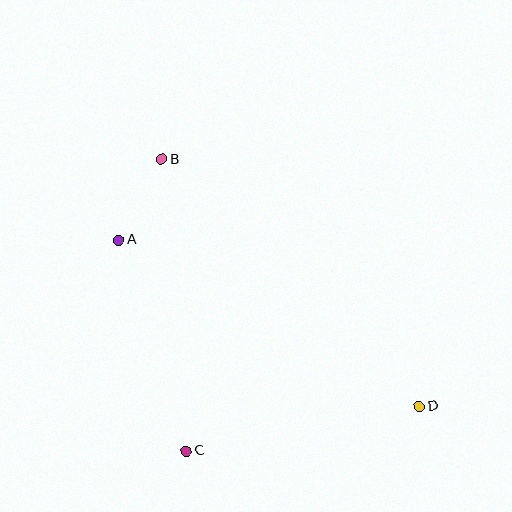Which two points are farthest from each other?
Points B and D are farthest from each other.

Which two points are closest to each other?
Points A and B are closest to each other.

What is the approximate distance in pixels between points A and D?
The distance between A and D is approximately 344 pixels.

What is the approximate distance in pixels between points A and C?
The distance between A and C is approximately 222 pixels.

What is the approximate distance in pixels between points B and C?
The distance between B and C is approximately 293 pixels.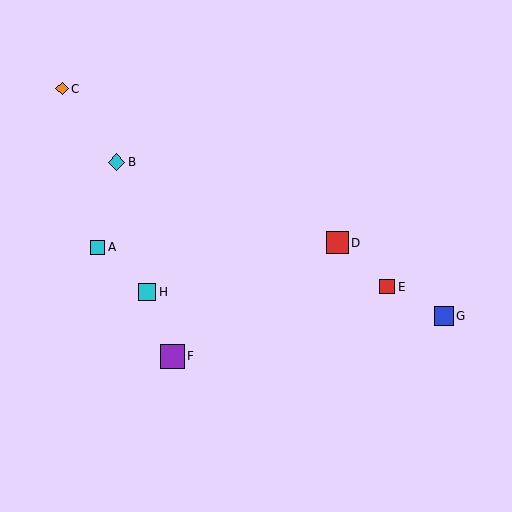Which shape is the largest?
The purple square (labeled F) is the largest.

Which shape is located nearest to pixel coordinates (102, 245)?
The cyan square (labeled A) at (98, 247) is nearest to that location.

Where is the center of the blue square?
The center of the blue square is at (444, 316).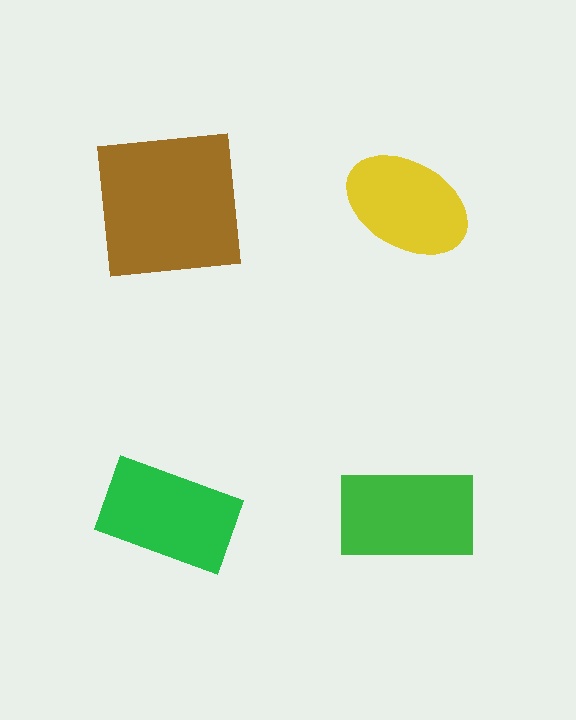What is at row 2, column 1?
A green rectangle.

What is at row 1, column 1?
A brown square.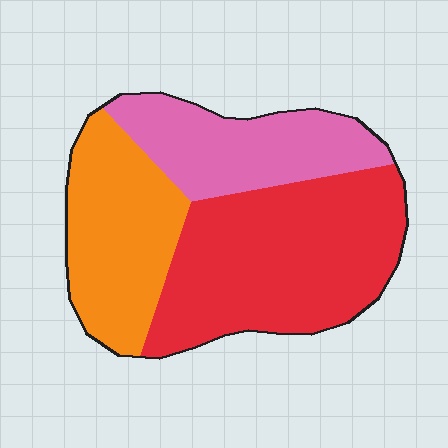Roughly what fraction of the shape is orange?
Orange covers 28% of the shape.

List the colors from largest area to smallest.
From largest to smallest: red, orange, pink.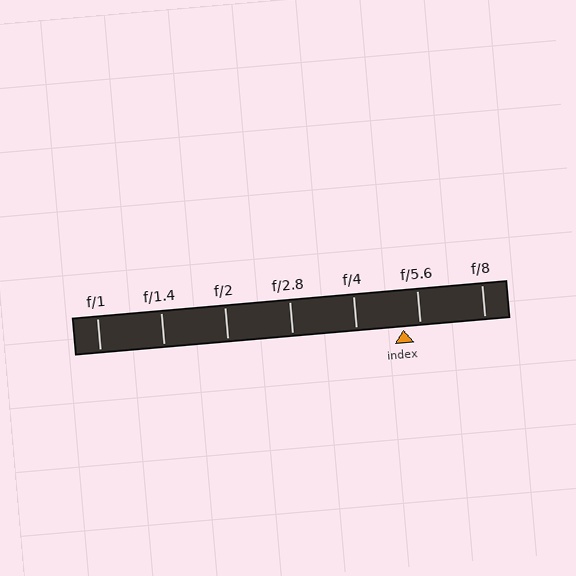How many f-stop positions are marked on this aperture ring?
There are 7 f-stop positions marked.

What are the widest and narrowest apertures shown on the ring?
The widest aperture shown is f/1 and the narrowest is f/8.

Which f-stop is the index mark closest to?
The index mark is closest to f/5.6.